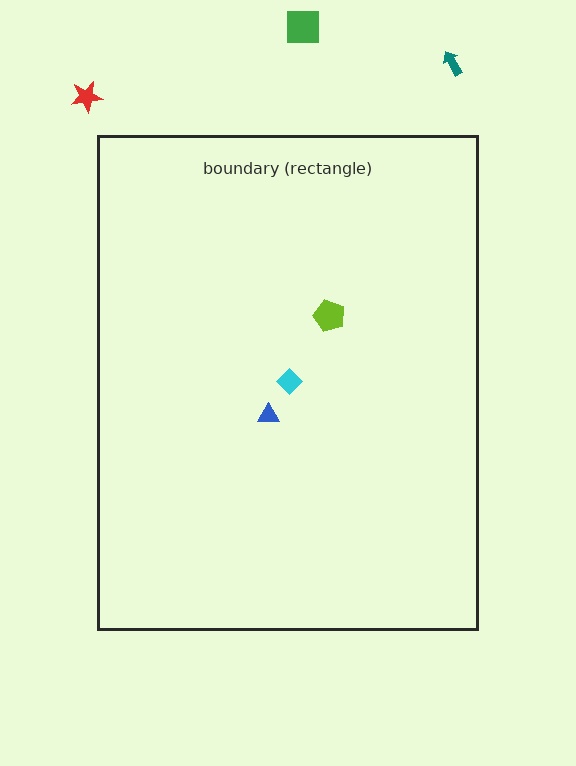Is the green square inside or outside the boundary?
Outside.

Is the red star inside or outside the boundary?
Outside.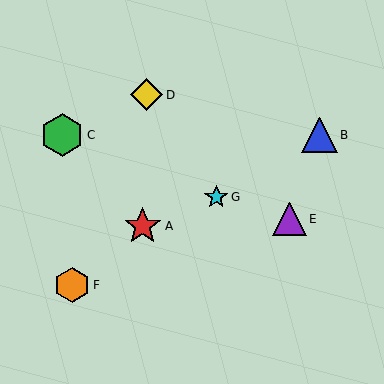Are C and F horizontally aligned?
No, C is at y≈135 and F is at y≈285.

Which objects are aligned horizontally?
Objects B, C are aligned horizontally.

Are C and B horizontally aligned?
Yes, both are at y≈135.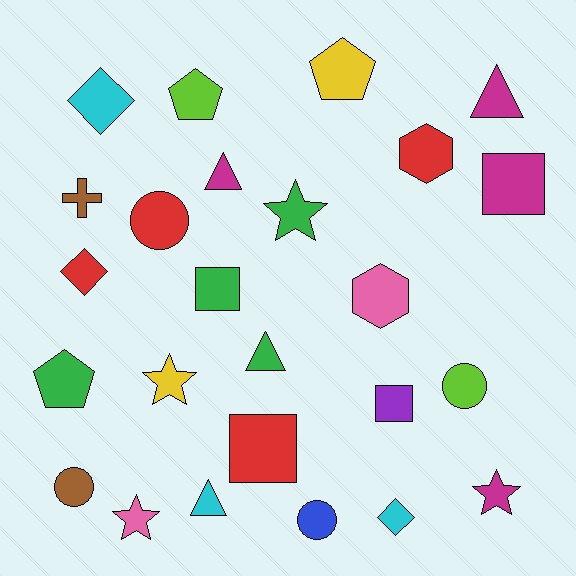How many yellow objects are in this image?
There are 2 yellow objects.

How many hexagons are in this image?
There are 2 hexagons.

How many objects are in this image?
There are 25 objects.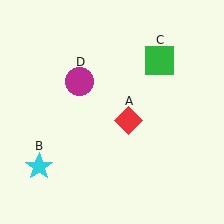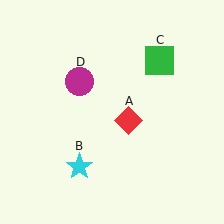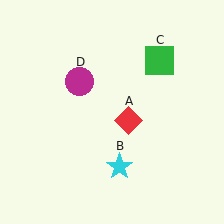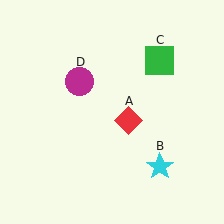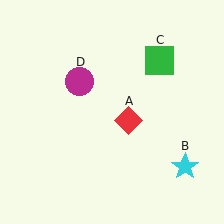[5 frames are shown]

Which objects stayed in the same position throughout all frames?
Red diamond (object A) and green square (object C) and magenta circle (object D) remained stationary.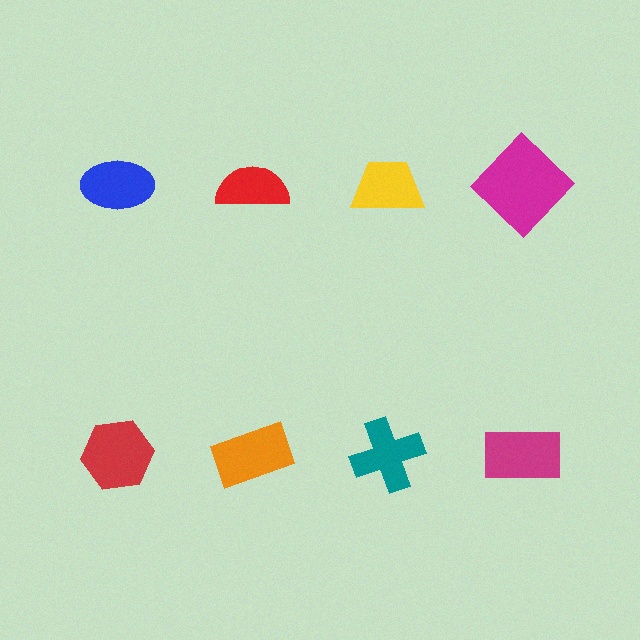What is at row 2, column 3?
A teal cross.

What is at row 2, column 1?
A red hexagon.